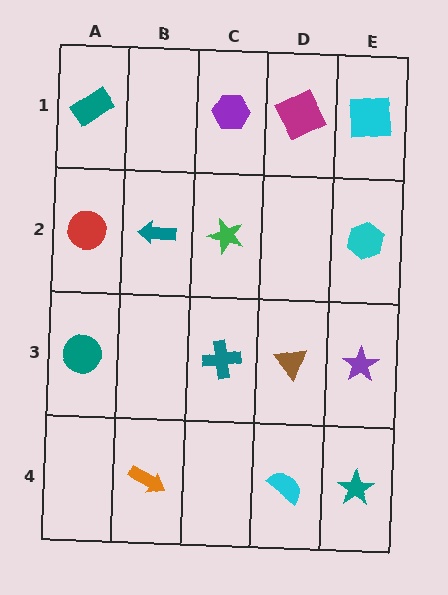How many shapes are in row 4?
3 shapes.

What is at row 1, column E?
A cyan square.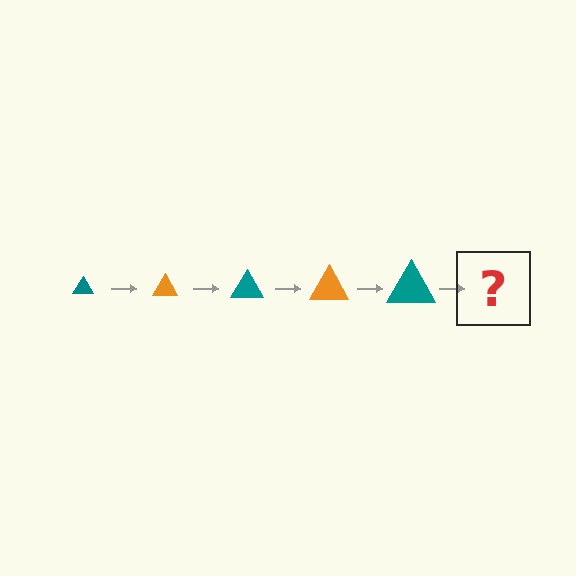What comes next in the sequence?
The next element should be an orange triangle, larger than the previous one.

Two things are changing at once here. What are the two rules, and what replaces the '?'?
The two rules are that the triangle grows larger each step and the color cycles through teal and orange. The '?' should be an orange triangle, larger than the previous one.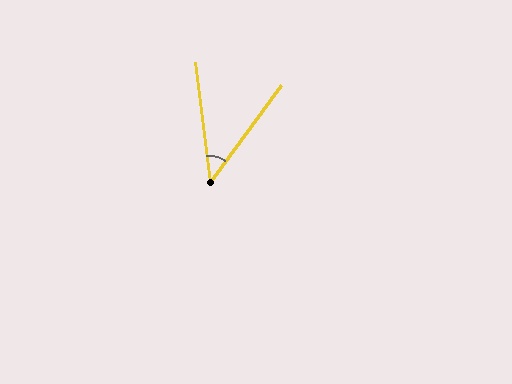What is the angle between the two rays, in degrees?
Approximately 44 degrees.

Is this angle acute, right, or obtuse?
It is acute.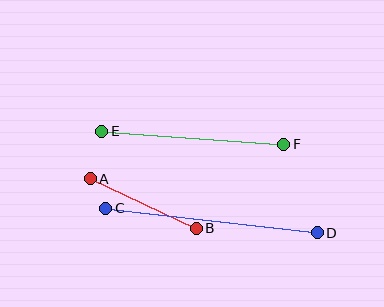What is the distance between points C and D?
The distance is approximately 213 pixels.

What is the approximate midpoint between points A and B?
The midpoint is at approximately (143, 203) pixels.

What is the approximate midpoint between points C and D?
The midpoint is at approximately (211, 220) pixels.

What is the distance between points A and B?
The distance is approximately 117 pixels.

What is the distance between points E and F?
The distance is approximately 183 pixels.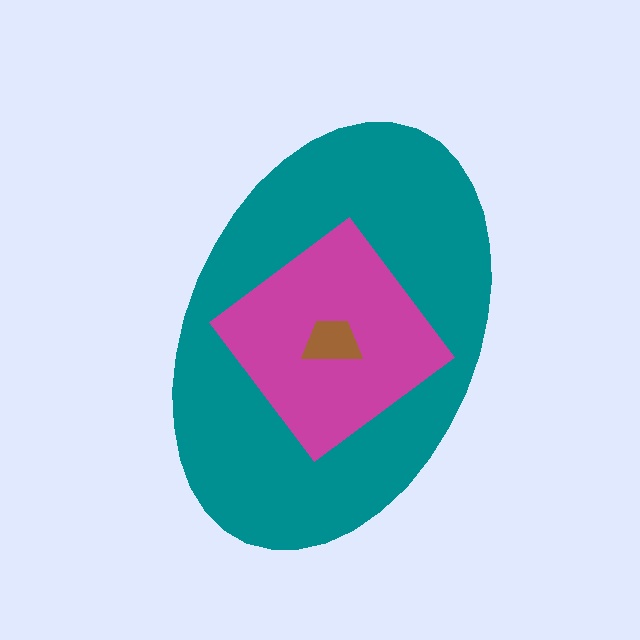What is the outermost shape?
The teal ellipse.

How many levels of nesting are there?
3.